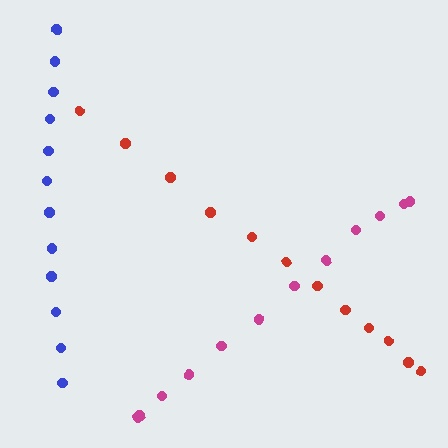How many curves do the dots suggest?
There are 3 distinct paths.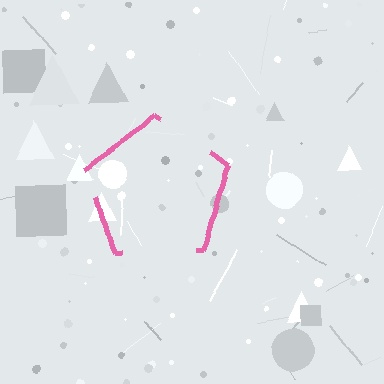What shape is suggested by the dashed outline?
The dashed outline suggests a pentagon.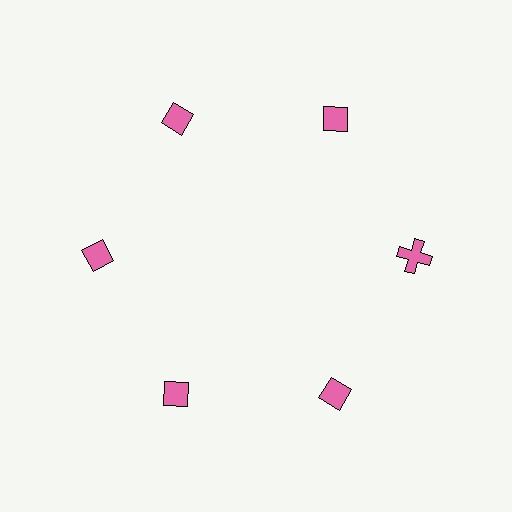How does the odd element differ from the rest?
It has a different shape: cross instead of diamond.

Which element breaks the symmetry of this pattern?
The pink cross at roughly the 3 o'clock position breaks the symmetry. All other shapes are pink diamonds.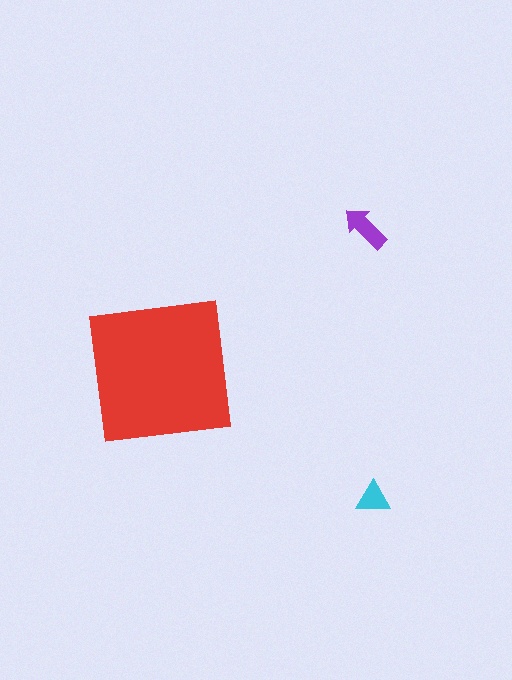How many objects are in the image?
There are 3 objects in the image.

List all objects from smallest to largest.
The cyan triangle, the purple arrow, the red square.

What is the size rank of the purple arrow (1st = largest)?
2nd.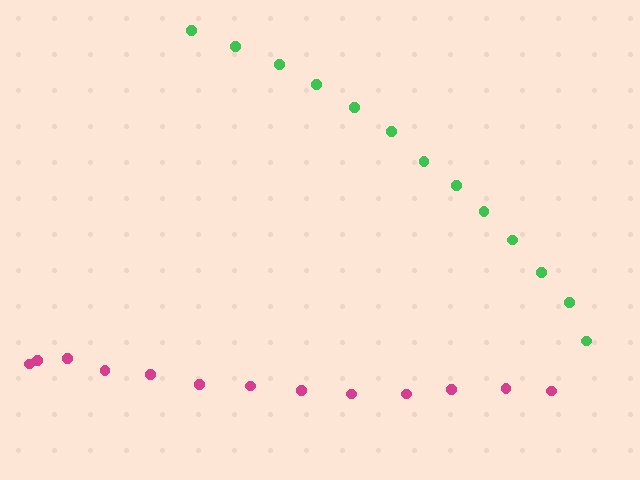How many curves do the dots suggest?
There are 2 distinct paths.